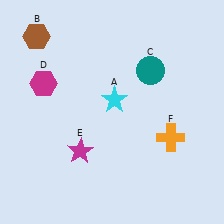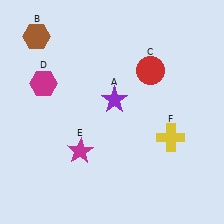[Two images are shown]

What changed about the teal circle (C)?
In Image 1, C is teal. In Image 2, it changed to red.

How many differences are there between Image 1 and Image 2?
There are 3 differences between the two images.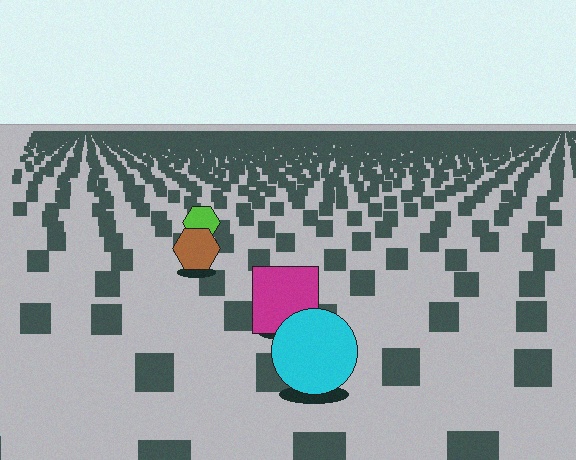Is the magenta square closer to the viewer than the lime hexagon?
Yes. The magenta square is closer — you can tell from the texture gradient: the ground texture is coarser near it.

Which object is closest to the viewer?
The cyan circle is closest. The texture marks near it are larger and more spread out.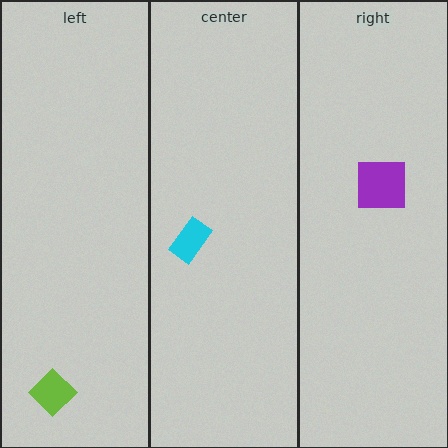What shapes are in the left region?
The lime diamond.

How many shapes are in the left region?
1.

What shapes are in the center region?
The cyan rectangle.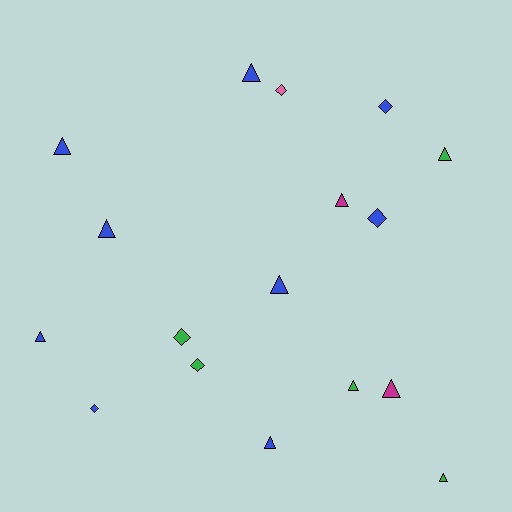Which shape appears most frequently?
Triangle, with 11 objects.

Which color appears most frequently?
Blue, with 9 objects.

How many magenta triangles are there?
There are 2 magenta triangles.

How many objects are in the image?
There are 17 objects.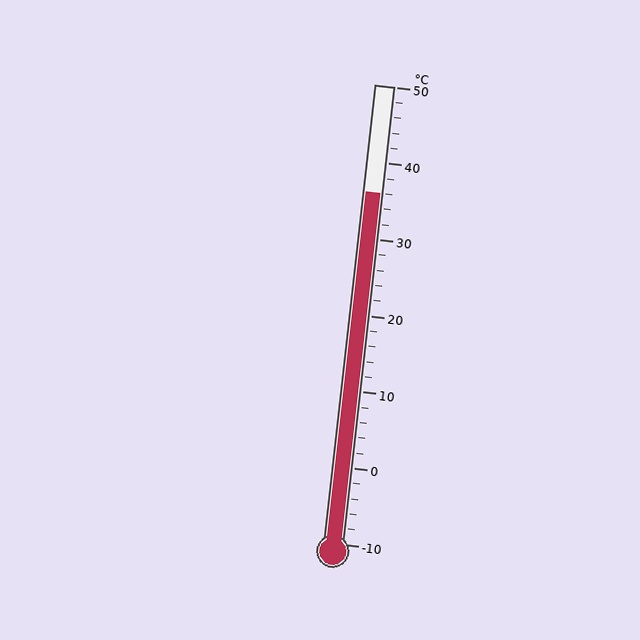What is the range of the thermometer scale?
The thermometer scale ranges from -10°C to 50°C.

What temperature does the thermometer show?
The thermometer shows approximately 36°C.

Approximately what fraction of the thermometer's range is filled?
The thermometer is filled to approximately 75% of its range.